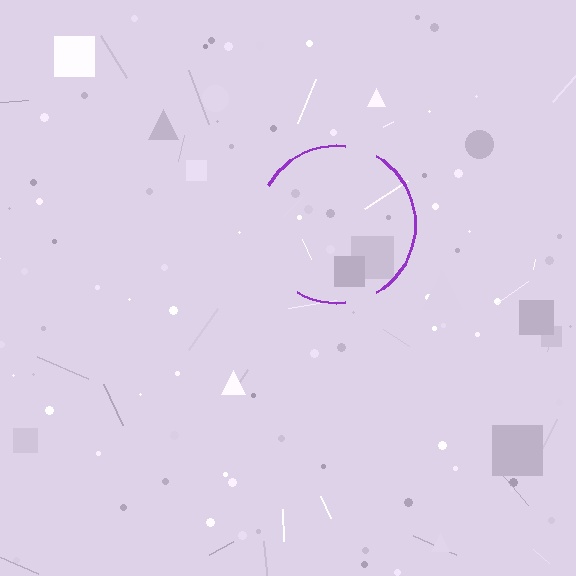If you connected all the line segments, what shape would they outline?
They would outline a circle.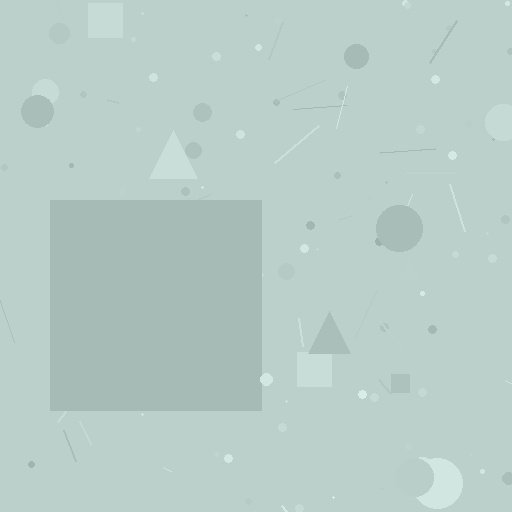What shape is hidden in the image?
A square is hidden in the image.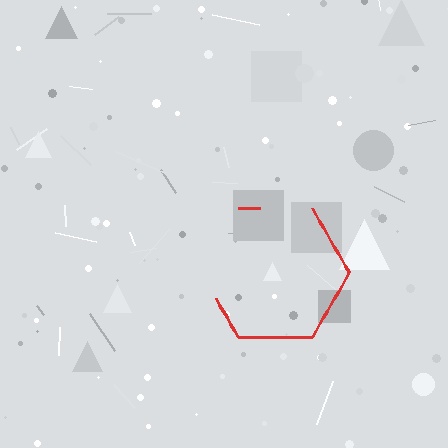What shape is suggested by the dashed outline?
The dashed outline suggests a hexagon.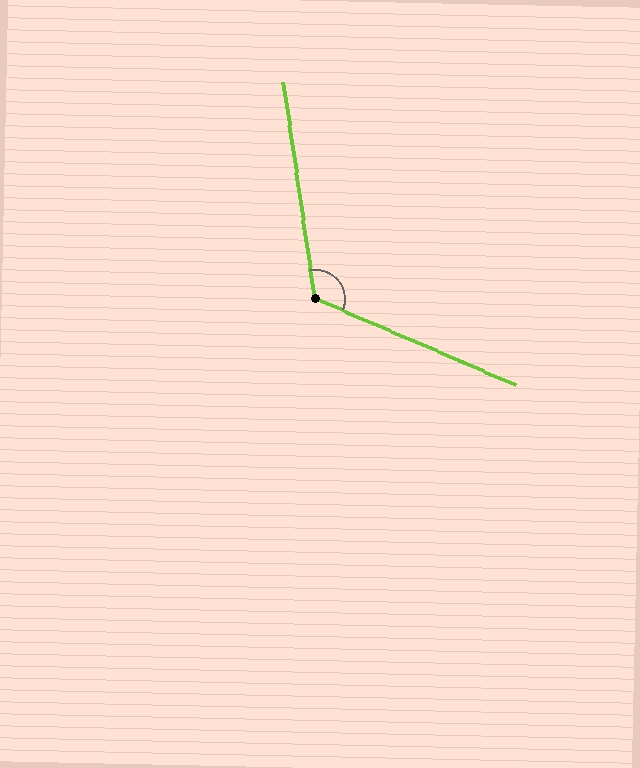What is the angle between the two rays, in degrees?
Approximately 122 degrees.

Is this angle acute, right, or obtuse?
It is obtuse.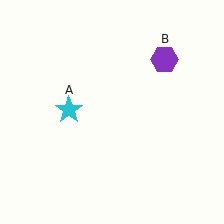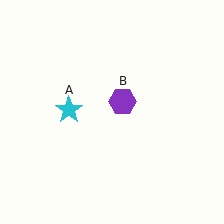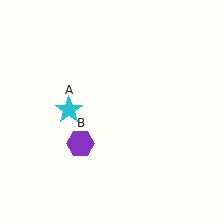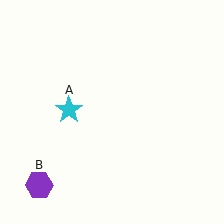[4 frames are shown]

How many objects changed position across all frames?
1 object changed position: purple hexagon (object B).